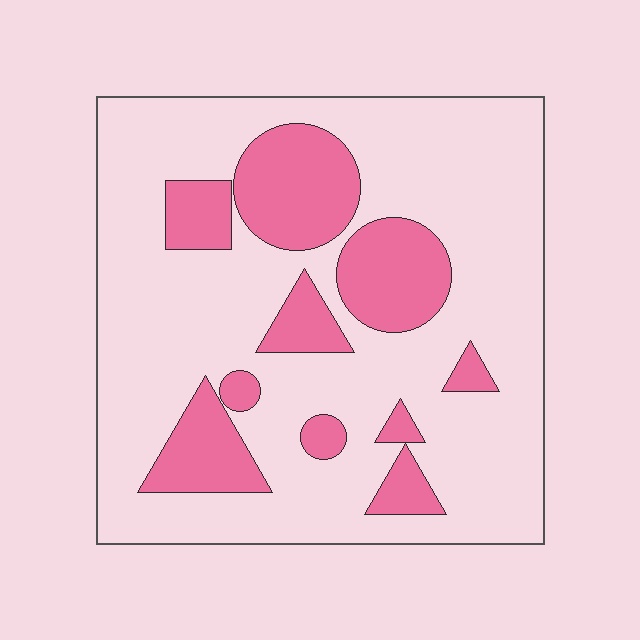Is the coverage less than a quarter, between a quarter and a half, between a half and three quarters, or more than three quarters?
Less than a quarter.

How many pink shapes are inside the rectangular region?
10.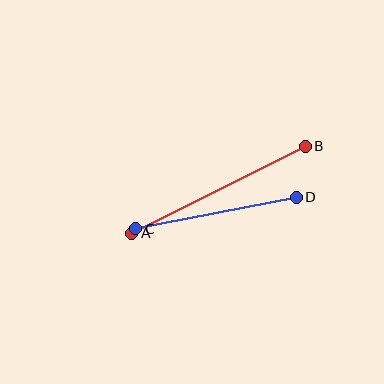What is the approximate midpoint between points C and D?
The midpoint is at approximately (216, 213) pixels.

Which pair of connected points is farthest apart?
Points A and B are farthest apart.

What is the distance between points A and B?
The distance is approximately 194 pixels.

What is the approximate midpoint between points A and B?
The midpoint is at approximately (218, 190) pixels.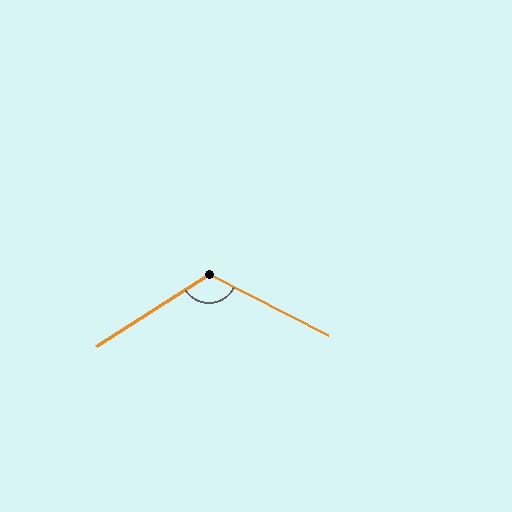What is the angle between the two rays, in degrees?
Approximately 121 degrees.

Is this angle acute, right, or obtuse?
It is obtuse.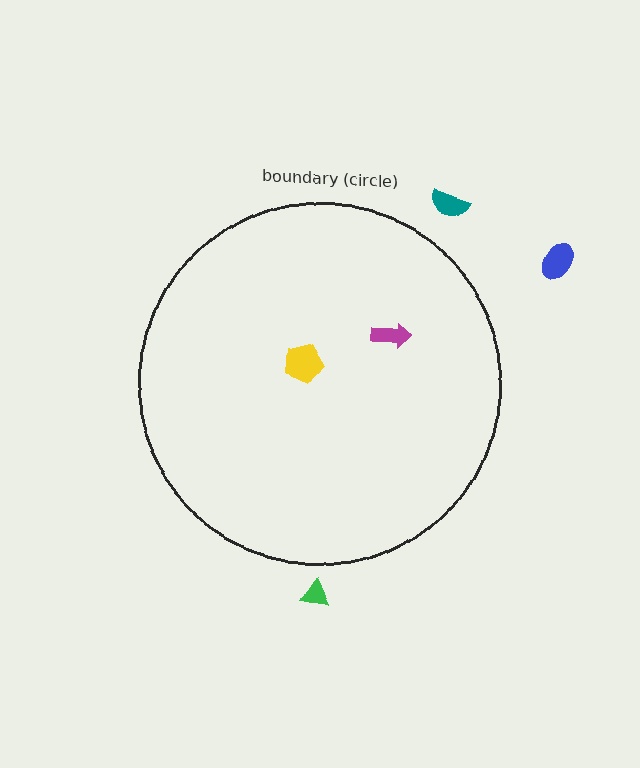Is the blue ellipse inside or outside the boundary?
Outside.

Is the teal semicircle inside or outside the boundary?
Outside.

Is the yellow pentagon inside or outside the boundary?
Inside.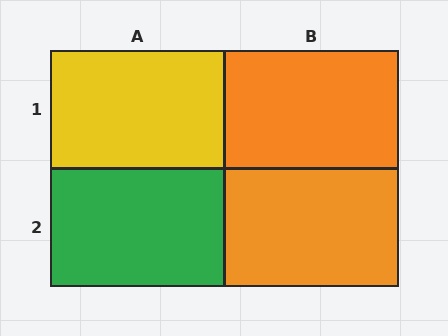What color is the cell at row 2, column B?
Orange.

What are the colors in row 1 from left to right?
Yellow, orange.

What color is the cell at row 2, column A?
Green.